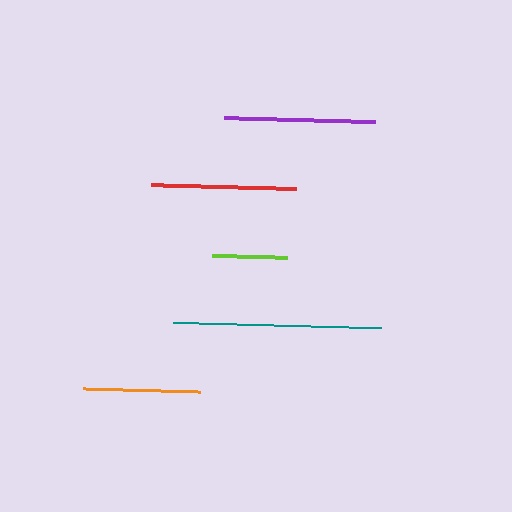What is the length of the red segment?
The red segment is approximately 144 pixels long.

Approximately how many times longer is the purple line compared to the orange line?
The purple line is approximately 1.3 times the length of the orange line.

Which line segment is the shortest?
The lime line is the shortest at approximately 75 pixels.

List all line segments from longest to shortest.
From longest to shortest: teal, purple, red, orange, lime.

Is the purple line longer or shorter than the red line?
The purple line is longer than the red line.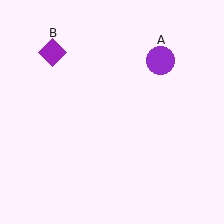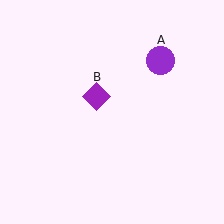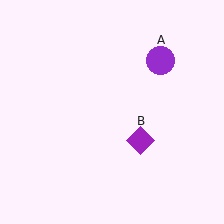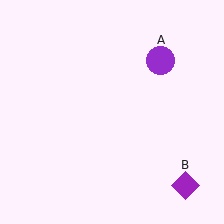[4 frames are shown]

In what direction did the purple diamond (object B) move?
The purple diamond (object B) moved down and to the right.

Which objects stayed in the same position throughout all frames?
Purple circle (object A) remained stationary.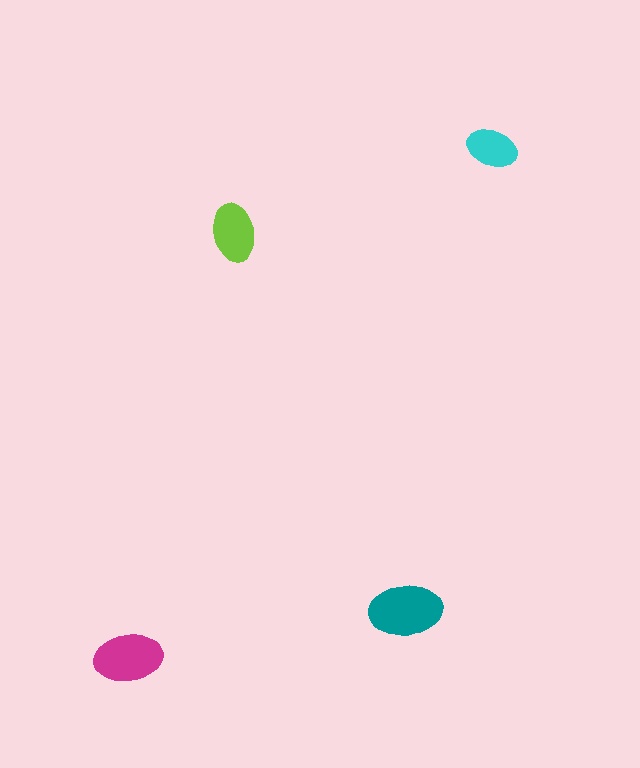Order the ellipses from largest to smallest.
the teal one, the magenta one, the lime one, the cyan one.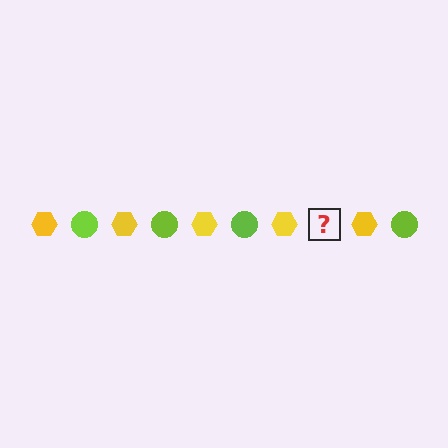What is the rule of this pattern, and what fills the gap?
The rule is that the pattern alternates between yellow hexagon and lime circle. The gap should be filled with a lime circle.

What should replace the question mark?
The question mark should be replaced with a lime circle.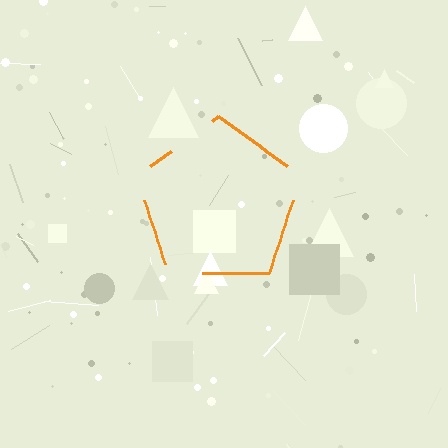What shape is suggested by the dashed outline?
The dashed outline suggests a pentagon.